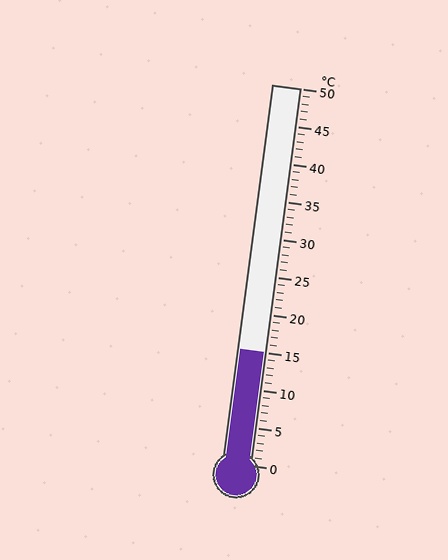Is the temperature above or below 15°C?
The temperature is at 15°C.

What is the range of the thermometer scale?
The thermometer scale ranges from 0°C to 50°C.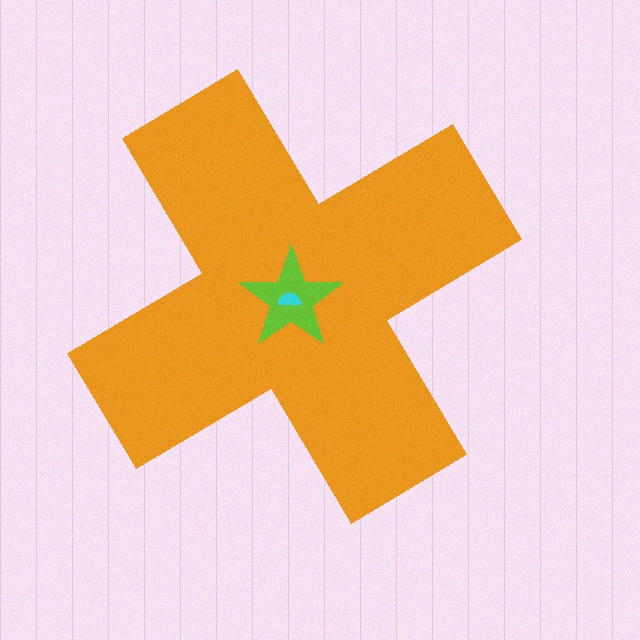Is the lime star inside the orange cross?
Yes.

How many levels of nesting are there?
3.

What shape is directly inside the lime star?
The cyan semicircle.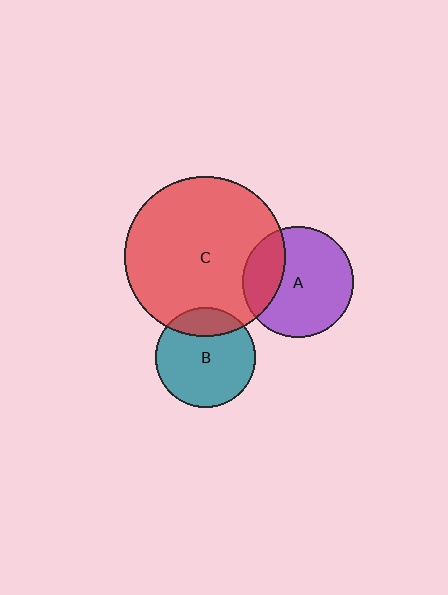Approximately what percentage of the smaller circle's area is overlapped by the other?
Approximately 25%.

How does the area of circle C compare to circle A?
Approximately 2.1 times.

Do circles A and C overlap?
Yes.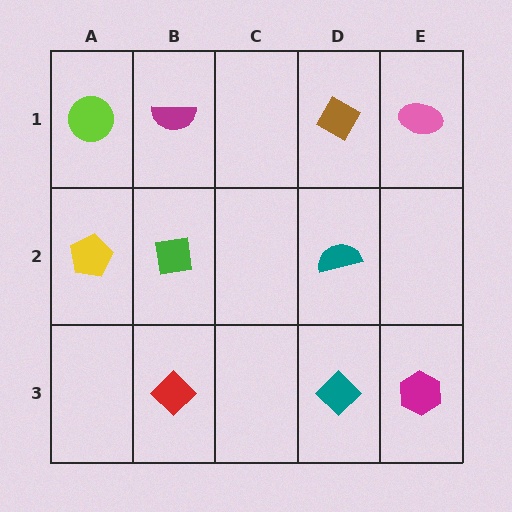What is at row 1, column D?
A brown diamond.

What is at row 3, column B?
A red diamond.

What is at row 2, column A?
A yellow pentagon.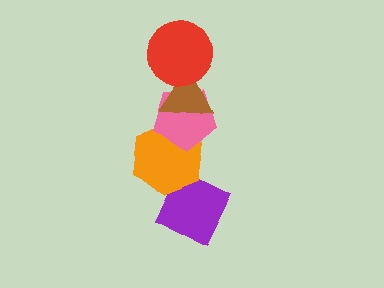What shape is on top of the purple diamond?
The orange hexagon is on top of the purple diamond.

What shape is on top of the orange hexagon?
The pink pentagon is on top of the orange hexagon.